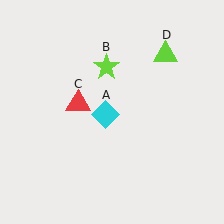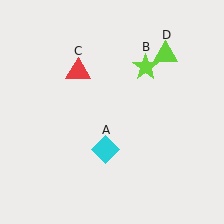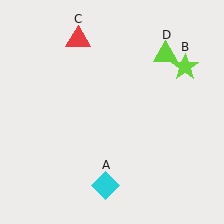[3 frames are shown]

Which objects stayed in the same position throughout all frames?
Lime triangle (object D) remained stationary.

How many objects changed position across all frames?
3 objects changed position: cyan diamond (object A), lime star (object B), red triangle (object C).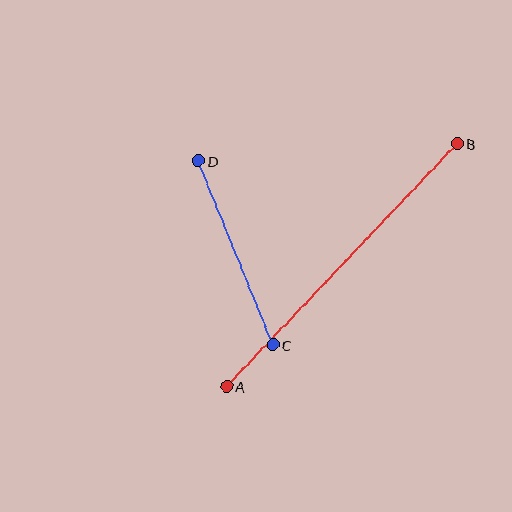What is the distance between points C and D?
The distance is approximately 198 pixels.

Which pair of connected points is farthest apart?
Points A and B are farthest apart.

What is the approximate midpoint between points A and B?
The midpoint is at approximately (342, 265) pixels.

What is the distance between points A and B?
The distance is approximately 335 pixels.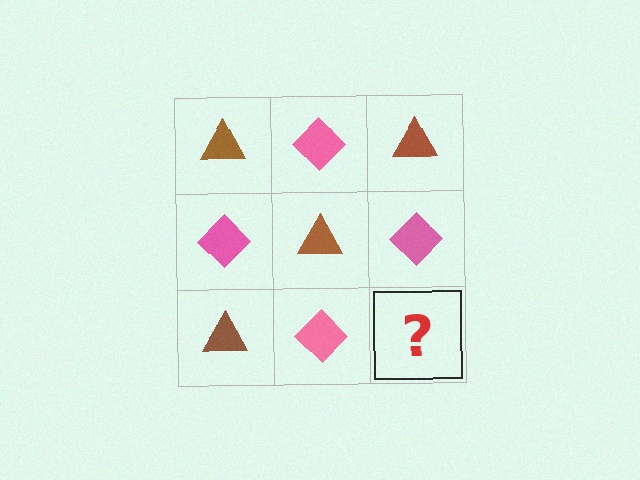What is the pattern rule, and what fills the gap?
The rule is that it alternates brown triangle and pink diamond in a checkerboard pattern. The gap should be filled with a brown triangle.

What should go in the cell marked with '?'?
The missing cell should contain a brown triangle.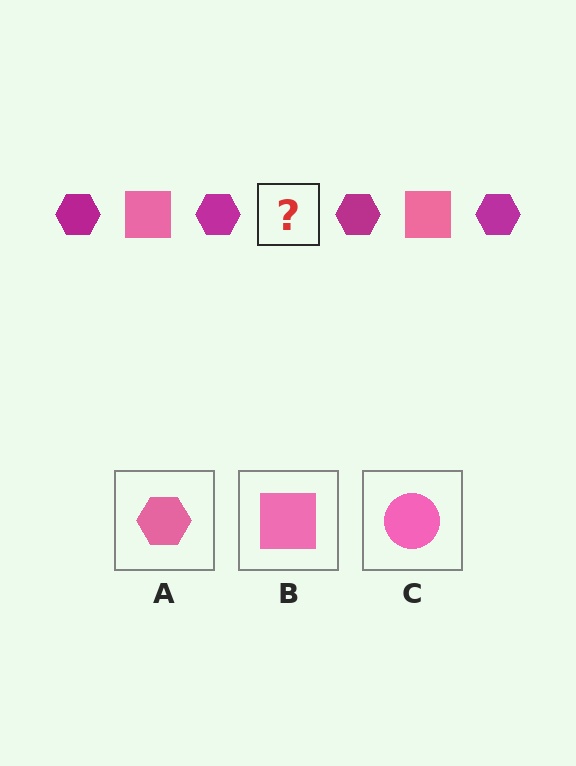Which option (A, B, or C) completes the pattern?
B.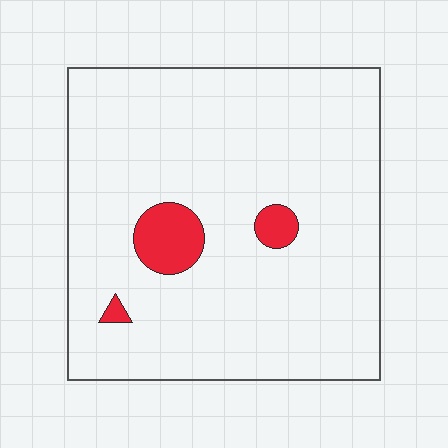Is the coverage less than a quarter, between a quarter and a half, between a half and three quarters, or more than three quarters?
Less than a quarter.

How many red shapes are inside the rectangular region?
3.